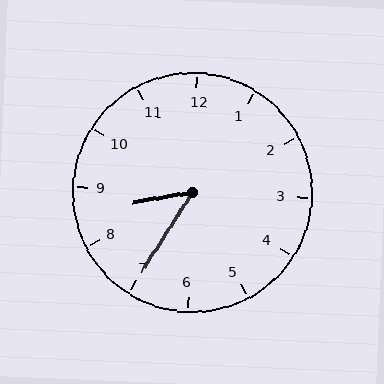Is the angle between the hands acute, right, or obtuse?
It is acute.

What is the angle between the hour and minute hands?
Approximately 48 degrees.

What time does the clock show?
8:35.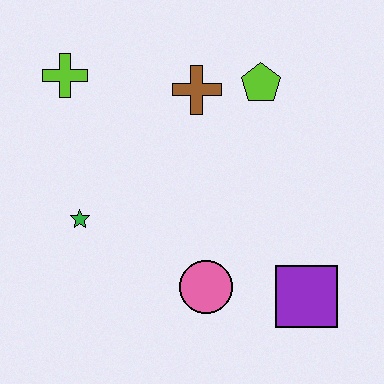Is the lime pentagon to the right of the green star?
Yes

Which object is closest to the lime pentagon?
The brown cross is closest to the lime pentagon.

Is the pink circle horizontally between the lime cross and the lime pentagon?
Yes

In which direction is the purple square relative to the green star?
The purple square is to the right of the green star.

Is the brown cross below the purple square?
No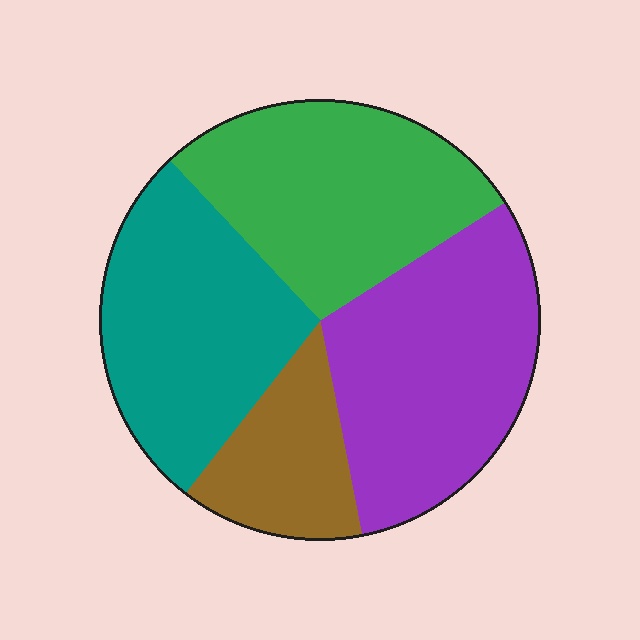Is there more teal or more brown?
Teal.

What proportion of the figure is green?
Green takes up between a sixth and a third of the figure.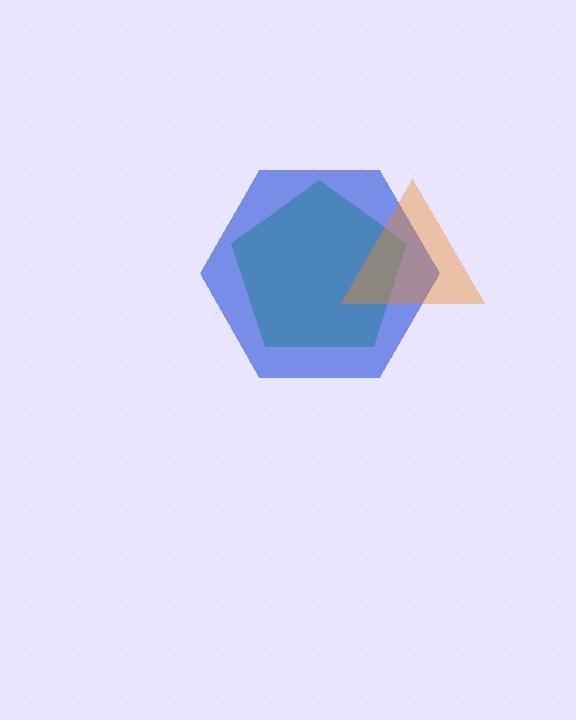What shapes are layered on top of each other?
The layered shapes are: a green pentagon, a blue hexagon, an orange triangle.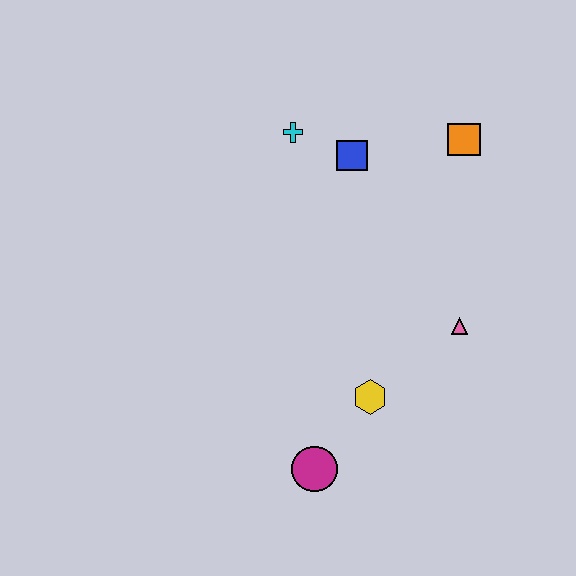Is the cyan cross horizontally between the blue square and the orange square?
No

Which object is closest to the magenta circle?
The yellow hexagon is closest to the magenta circle.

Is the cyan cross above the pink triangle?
Yes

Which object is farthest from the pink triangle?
The cyan cross is farthest from the pink triangle.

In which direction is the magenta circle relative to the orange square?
The magenta circle is below the orange square.